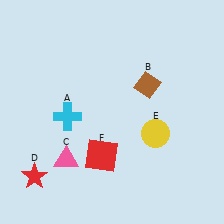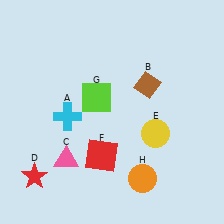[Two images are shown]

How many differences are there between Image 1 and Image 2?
There are 2 differences between the two images.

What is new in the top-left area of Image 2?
A lime square (G) was added in the top-left area of Image 2.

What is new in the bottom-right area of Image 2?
An orange circle (H) was added in the bottom-right area of Image 2.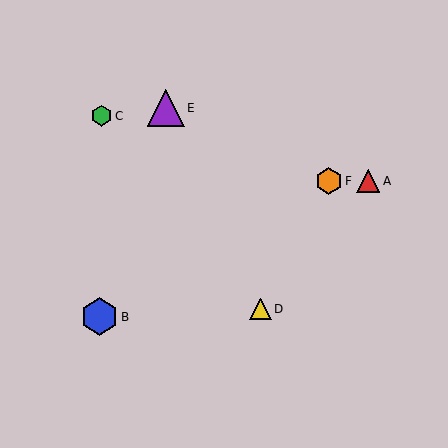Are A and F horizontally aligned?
Yes, both are at y≈181.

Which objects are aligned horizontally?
Objects A, F are aligned horizontally.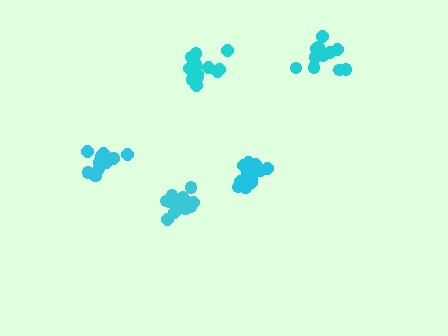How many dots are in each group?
Group 1: 14 dots, Group 2: 15 dots, Group 3: 11 dots, Group 4: 14 dots, Group 5: 11 dots (65 total).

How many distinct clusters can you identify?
There are 5 distinct clusters.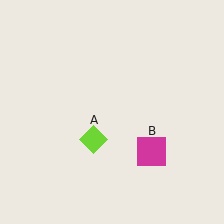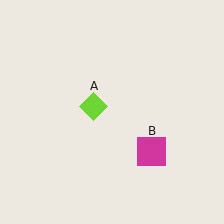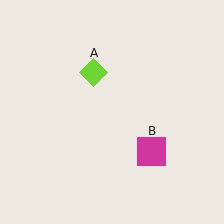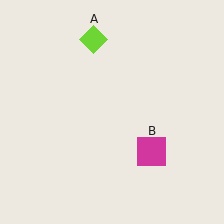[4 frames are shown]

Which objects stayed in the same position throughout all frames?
Magenta square (object B) remained stationary.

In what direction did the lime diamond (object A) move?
The lime diamond (object A) moved up.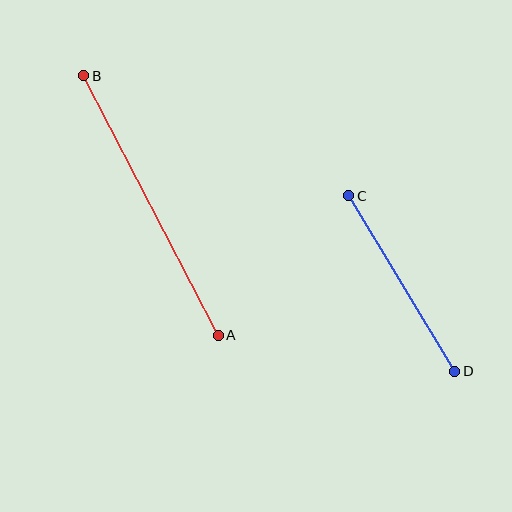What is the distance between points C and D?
The distance is approximately 205 pixels.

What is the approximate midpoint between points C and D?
The midpoint is at approximately (402, 283) pixels.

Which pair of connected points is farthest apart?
Points A and B are farthest apart.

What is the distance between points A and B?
The distance is approximately 292 pixels.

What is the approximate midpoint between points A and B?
The midpoint is at approximately (151, 206) pixels.